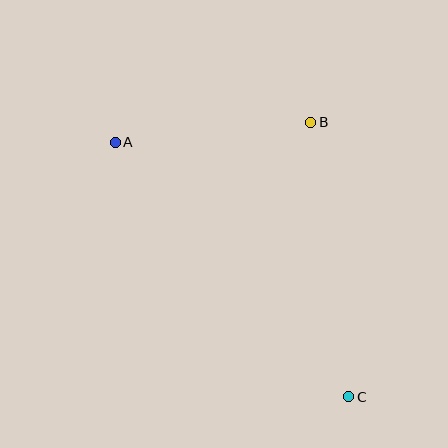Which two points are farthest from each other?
Points A and C are farthest from each other.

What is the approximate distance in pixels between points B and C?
The distance between B and C is approximately 277 pixels.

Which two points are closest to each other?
Points A and B are closest to each other.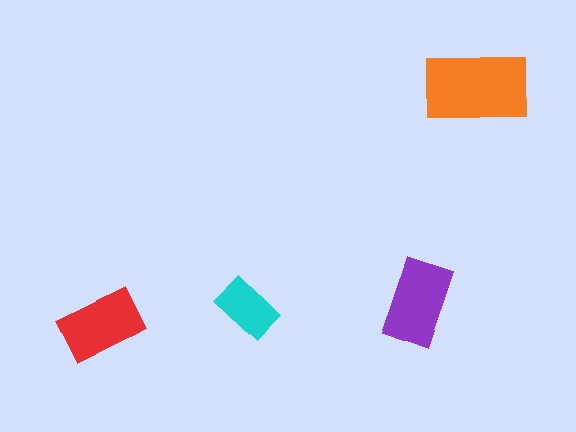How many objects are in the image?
There are 4 objects in the image.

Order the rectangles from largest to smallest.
the orange one, the purple one, the red one, the cyan one.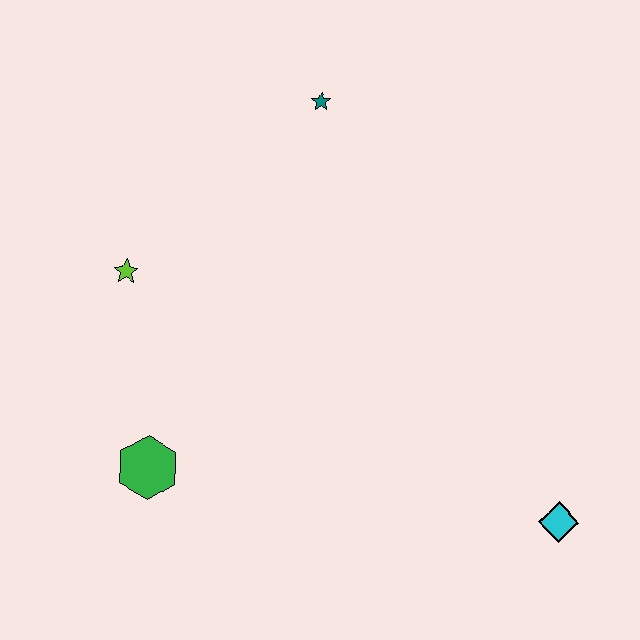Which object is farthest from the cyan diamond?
The lime star is farthest from the cyan diamond.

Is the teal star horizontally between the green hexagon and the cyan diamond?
Yes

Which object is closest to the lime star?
The green hexagon is closest to the lime star.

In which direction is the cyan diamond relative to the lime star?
The cyan diamond is to the right of the lime star.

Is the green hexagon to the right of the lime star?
Yes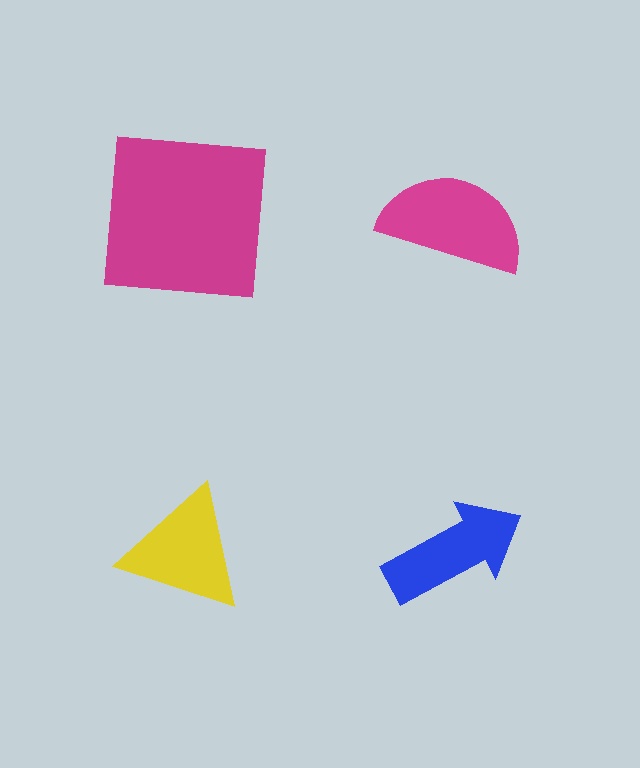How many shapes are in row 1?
2 shapes.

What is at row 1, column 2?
A magenta semicircle.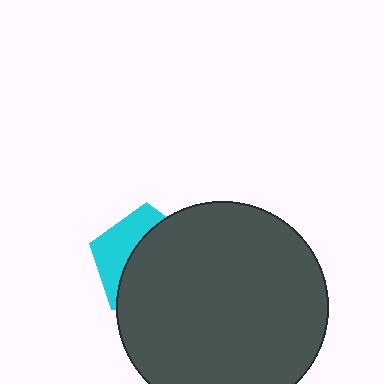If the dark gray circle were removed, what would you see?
You would see the complete cyan pentagon.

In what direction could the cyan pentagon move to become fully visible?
The cyan pentagon could move left. That would shift it out from behind the dark gray circle entirely.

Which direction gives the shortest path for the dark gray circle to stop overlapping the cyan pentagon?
Moving right gives the shortest separation.